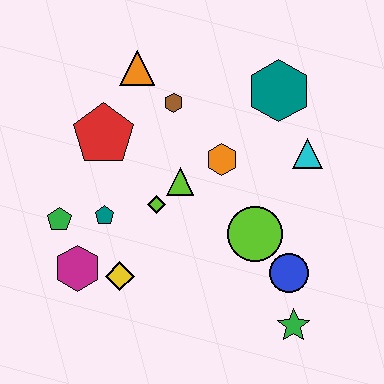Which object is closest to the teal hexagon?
The cyan triangle is closest to the teal hexagon.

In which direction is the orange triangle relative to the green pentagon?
The orange triangle is above the green pentagon.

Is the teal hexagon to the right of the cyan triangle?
No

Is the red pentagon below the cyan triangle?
No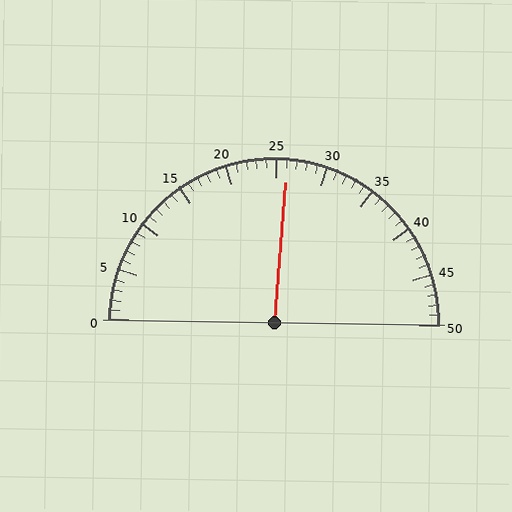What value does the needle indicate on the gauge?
The needle indicates approximately 26.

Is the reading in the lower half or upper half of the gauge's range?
The reading is in the upper half of the range (0 to 50).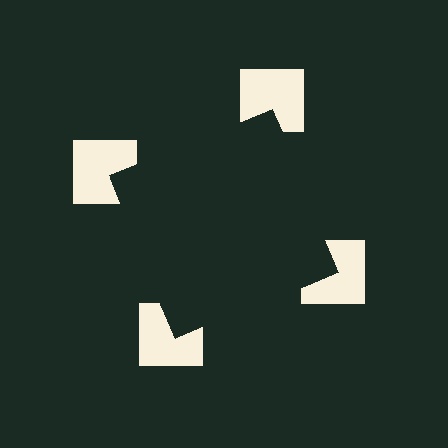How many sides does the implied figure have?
4 sides.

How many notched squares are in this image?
There are 4 — one at each vertex of the illusory square.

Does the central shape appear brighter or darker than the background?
It typically appears slightly darker than the background, even though no actual brightness change is drawn.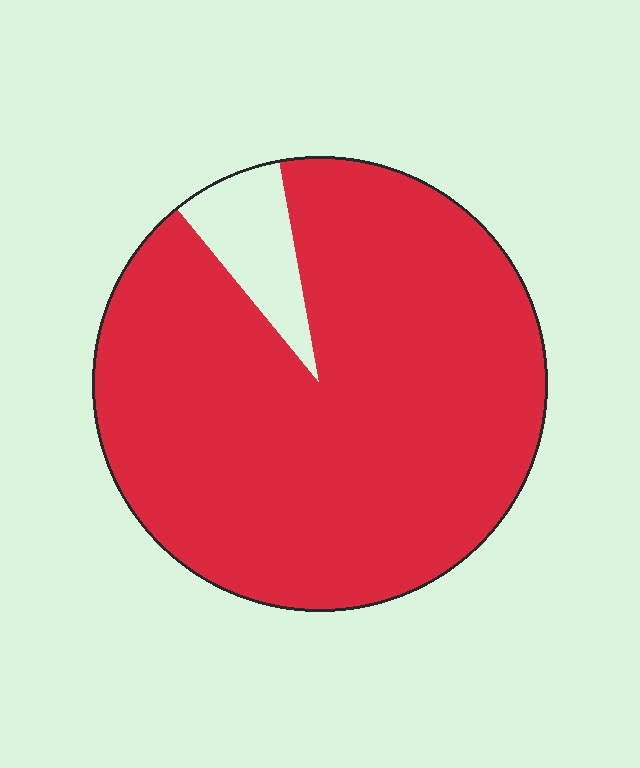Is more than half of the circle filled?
Yes.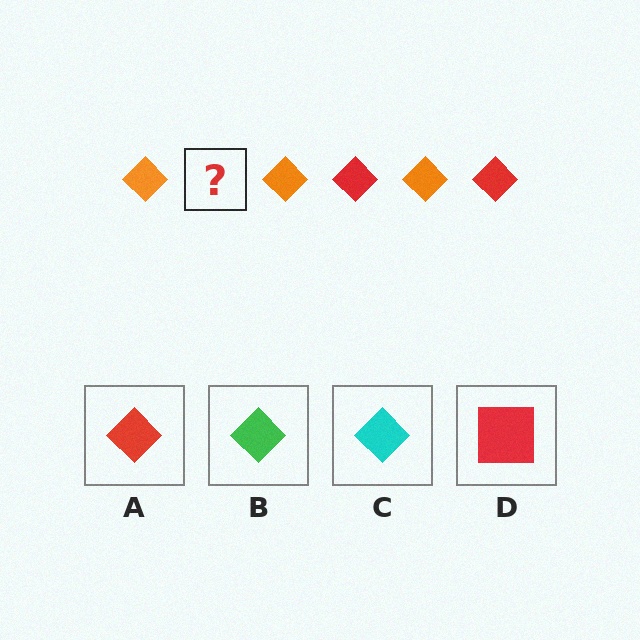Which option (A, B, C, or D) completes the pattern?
A.